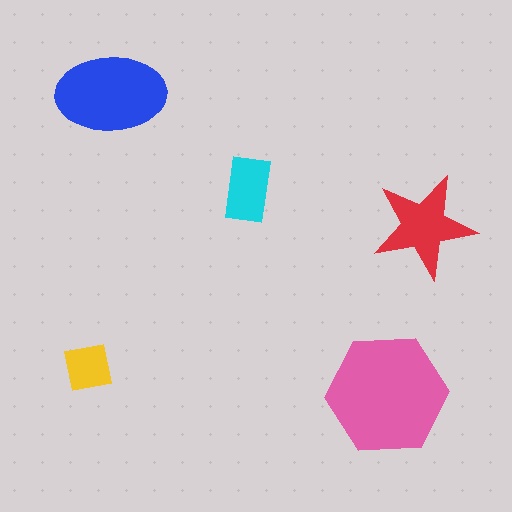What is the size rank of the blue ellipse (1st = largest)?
2nd.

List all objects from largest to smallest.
The pink hexagon, the blue ellipse, the red star, the cyan rectangle, the yellow square.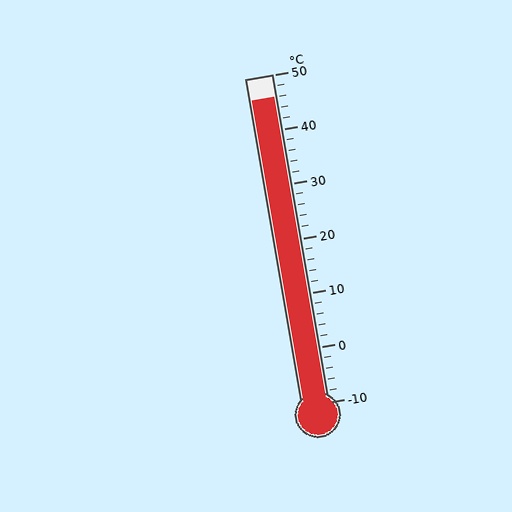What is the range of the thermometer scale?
The thermometer scale ranges from -10°C to 50°C.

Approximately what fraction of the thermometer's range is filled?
The thermometer is filled to approximately 95% of its range.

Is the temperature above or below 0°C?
The temperature is above 0°C.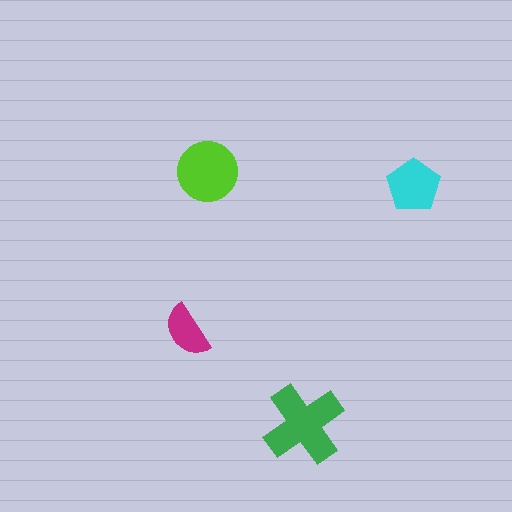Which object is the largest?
The green cross.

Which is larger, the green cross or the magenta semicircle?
The green cross.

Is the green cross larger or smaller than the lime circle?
Larger.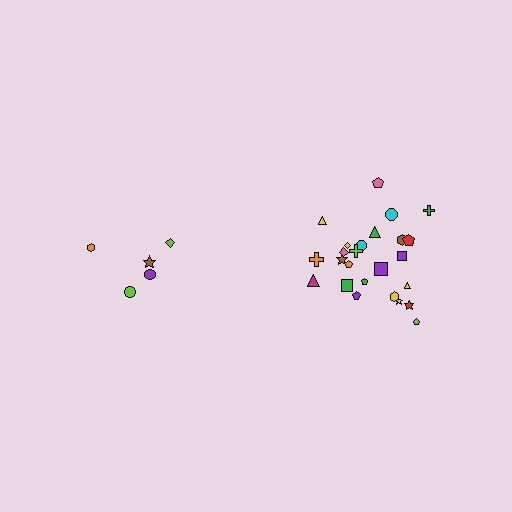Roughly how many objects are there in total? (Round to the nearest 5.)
Roughly 30 objects in total.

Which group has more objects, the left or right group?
The right group.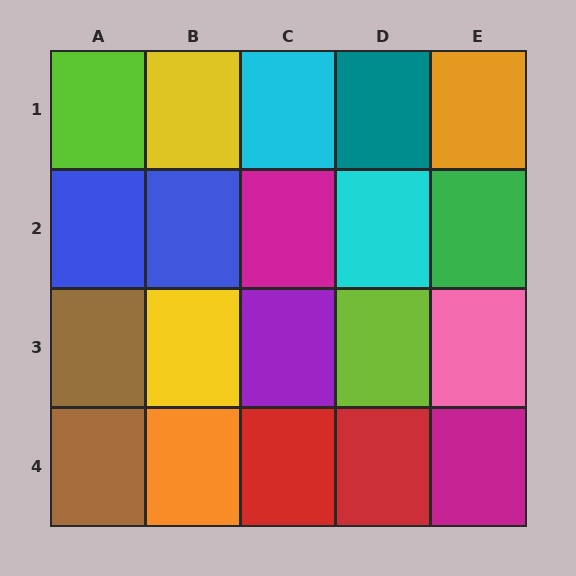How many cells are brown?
2 cells are brown.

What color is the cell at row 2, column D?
Cyan.